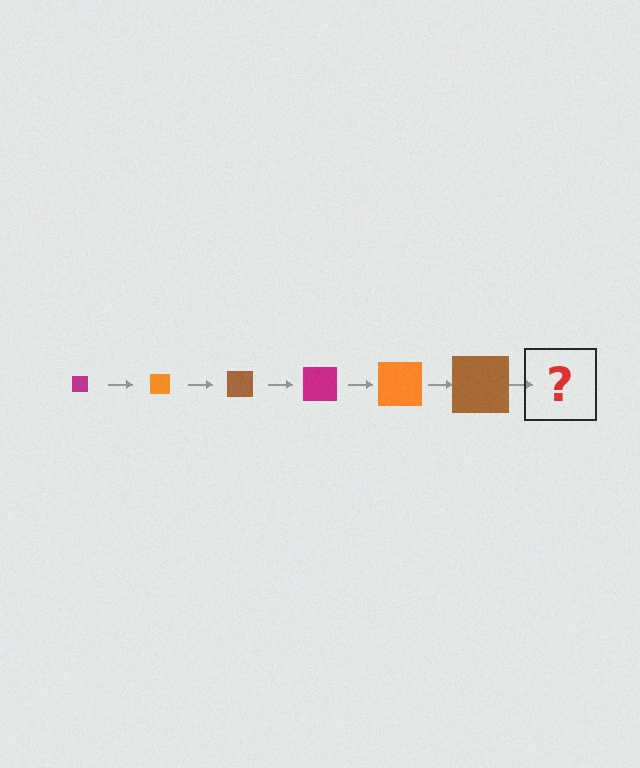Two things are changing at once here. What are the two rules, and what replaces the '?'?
The two rules are that the square grows larger each step and the color cycles through magenta, orange, and brown. The '?' should be a magenta square, larger than the previous one.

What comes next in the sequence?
The next element should be a magenta square, larger than the previous one.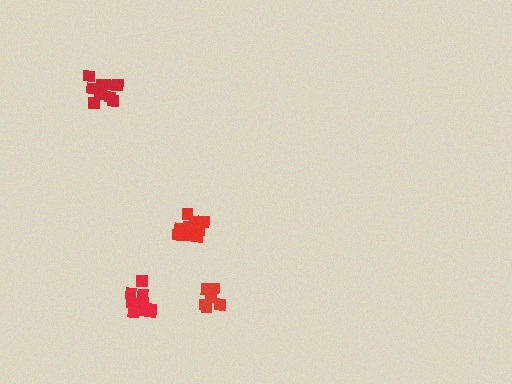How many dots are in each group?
Group 1: 7 dots, Group 2: 10 dots, Group 3: 10 dots, Group 4: 9 dots (36 total).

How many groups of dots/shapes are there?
There are 4 groups.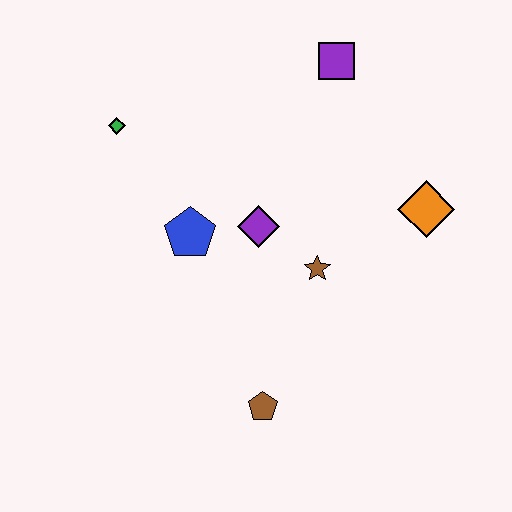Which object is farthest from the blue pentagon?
The orange diamond is farthest from the blue pentagon.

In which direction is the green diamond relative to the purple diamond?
The green diamond is to the left of the purple diamond.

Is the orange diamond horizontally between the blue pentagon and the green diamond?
No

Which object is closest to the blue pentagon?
The purple diamond is closest to the blue pentagon.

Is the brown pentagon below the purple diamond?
Yes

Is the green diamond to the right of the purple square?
No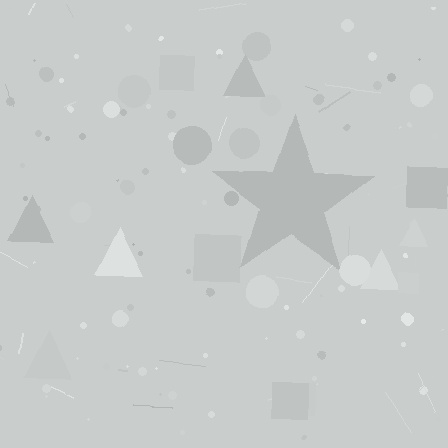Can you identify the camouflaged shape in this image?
The camouflaged shape is a star.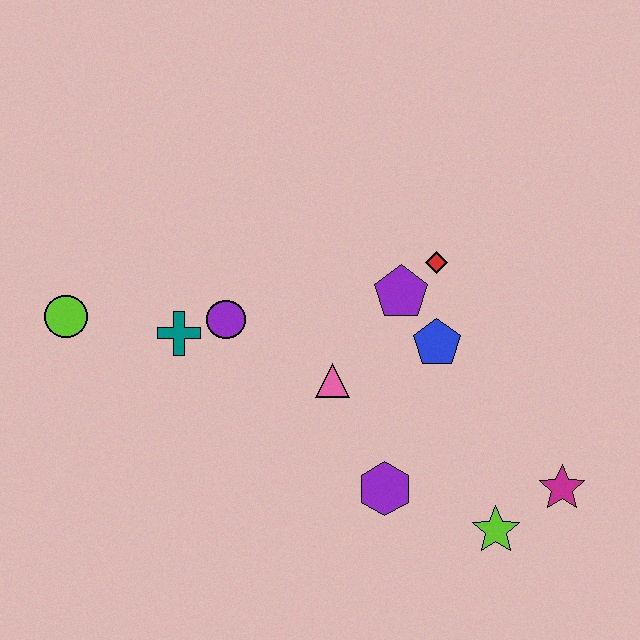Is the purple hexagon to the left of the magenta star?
Yes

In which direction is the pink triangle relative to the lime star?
The pink triangle is to the left of the lime star.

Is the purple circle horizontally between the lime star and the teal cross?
Yes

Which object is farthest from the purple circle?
The magenta star is farthest from the purple circle.